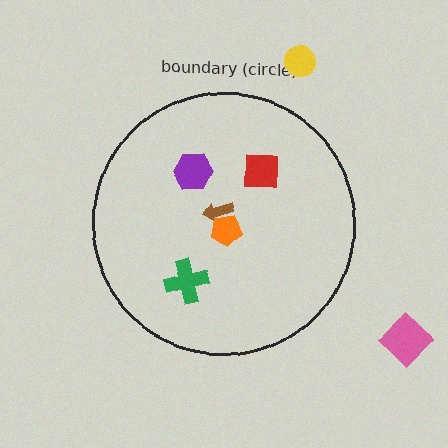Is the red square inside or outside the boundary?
Inside.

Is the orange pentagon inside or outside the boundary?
Inside.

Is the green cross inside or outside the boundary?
Inside.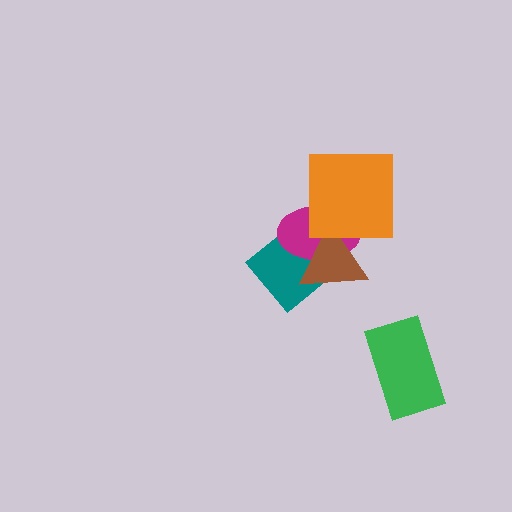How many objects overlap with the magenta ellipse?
3 objects overlap with the magenta ellipse.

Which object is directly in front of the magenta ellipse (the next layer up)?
The brown triangle is directly in front of the magenta ellipse.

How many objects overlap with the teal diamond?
2 objects overlap with the teal diamond.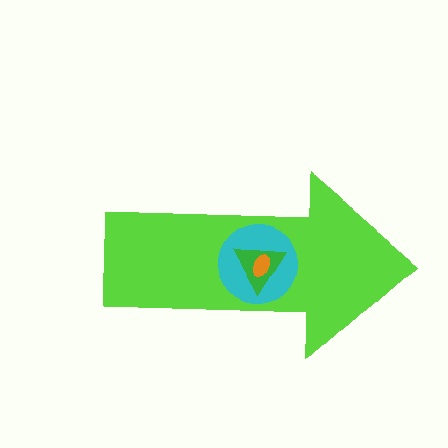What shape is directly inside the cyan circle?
The green triangle.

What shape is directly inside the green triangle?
The orange ellipse.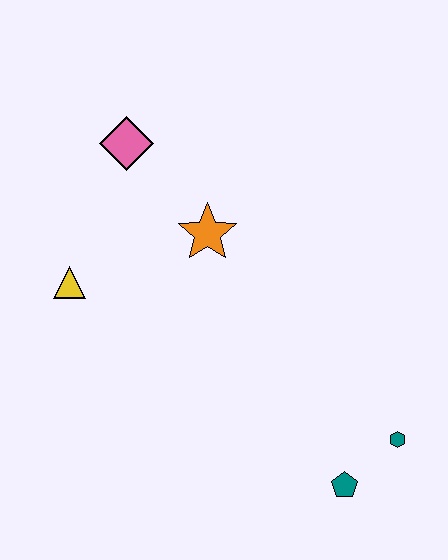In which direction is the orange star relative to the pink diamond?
The orange star is below the pink diamond.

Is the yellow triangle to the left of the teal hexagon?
Yes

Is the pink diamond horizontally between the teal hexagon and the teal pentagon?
No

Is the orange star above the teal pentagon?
Yes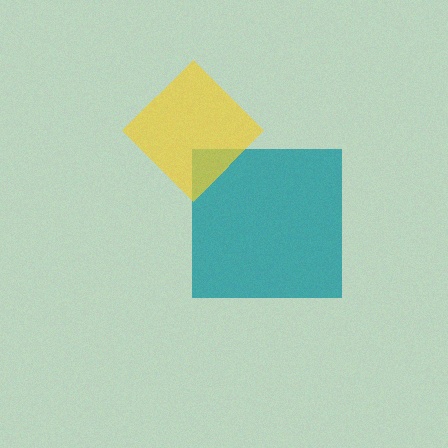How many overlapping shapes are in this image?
There are 2 overlapping shapes in the image.